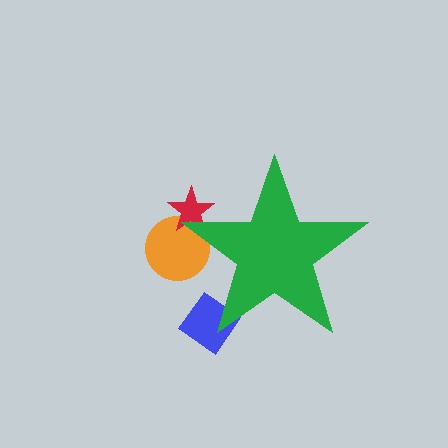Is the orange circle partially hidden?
Yes, the orange circle is partially hidden behind the green star.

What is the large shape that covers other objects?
A green star.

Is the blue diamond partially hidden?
Yes, the blue diamond is partially hidden behind the green star.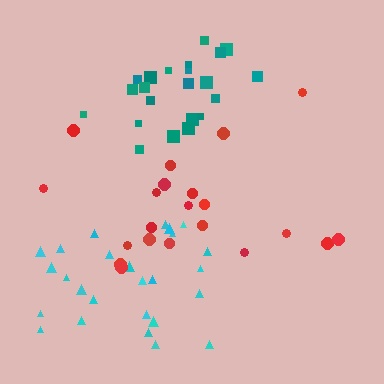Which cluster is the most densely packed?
Teal.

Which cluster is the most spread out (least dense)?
Red.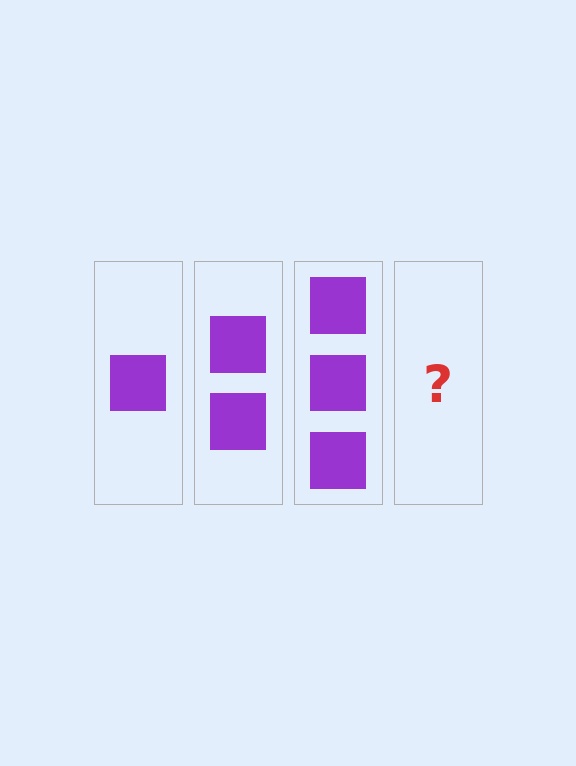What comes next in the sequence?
The next element should be 4 squares.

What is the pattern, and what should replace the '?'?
The pattern is that each step adds one more square. The '?' should be 4 squares.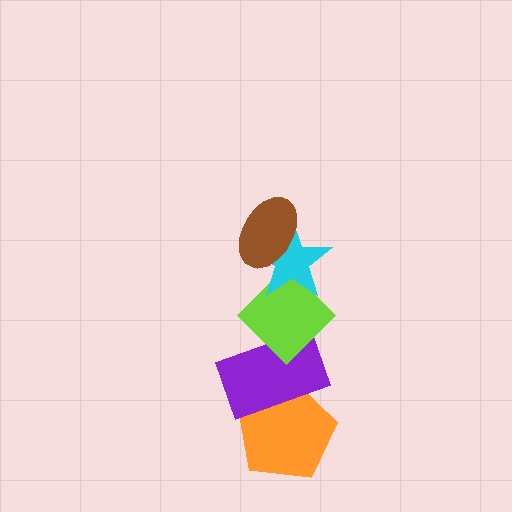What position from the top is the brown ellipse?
The brown ellipse is 1st from the top.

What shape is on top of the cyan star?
The brown ellipse is on top of the cyan star.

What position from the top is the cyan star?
The cyan star is 2nd from the top.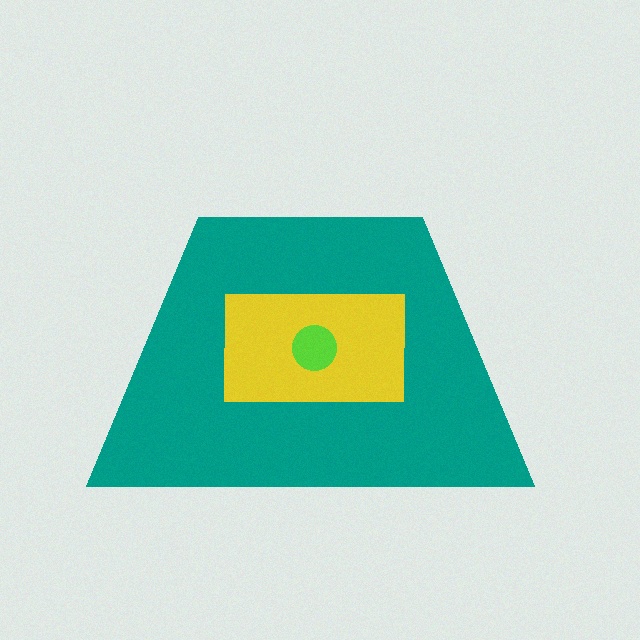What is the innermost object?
The lime circle.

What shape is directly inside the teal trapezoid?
The yellow rectangle.